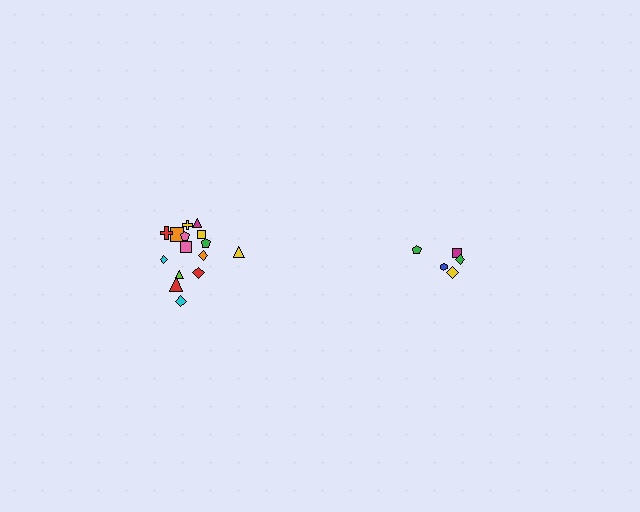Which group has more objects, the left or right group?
The left group.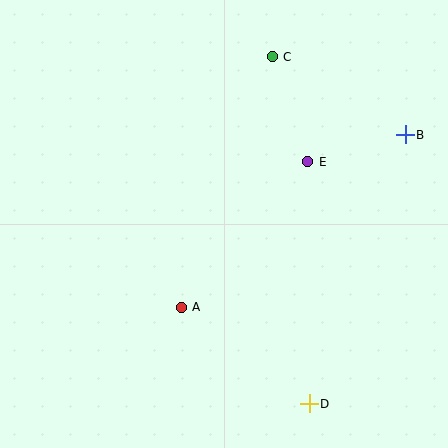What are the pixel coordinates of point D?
Point D is at (309, 404).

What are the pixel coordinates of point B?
Point B is at (405, 135).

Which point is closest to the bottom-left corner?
Point A is closest to the bottom-left corner.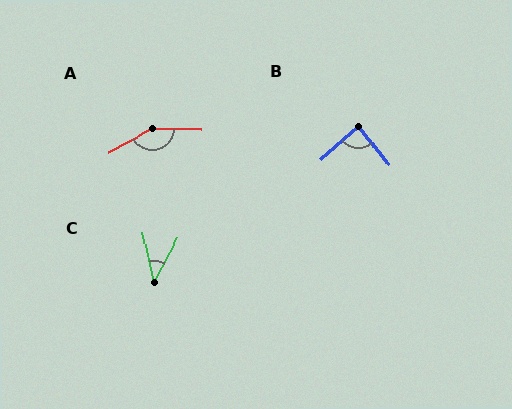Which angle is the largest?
A, at approximately 150 degrees.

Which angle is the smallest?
C, at approximately 40 degrees.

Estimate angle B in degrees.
Approximately 86 degrees.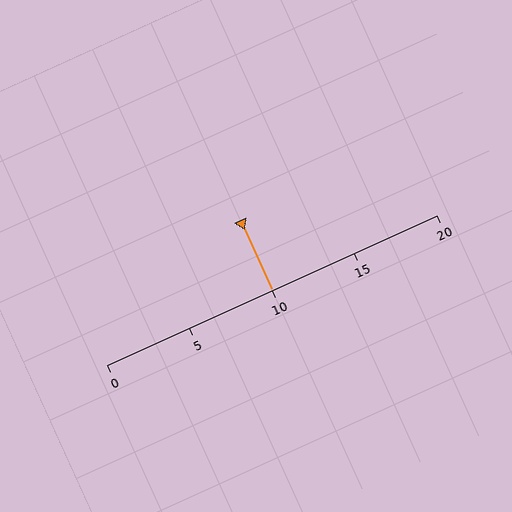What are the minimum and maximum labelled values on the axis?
The axis runs from 0 to 20.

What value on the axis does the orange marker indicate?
The marker indicates approximately 10.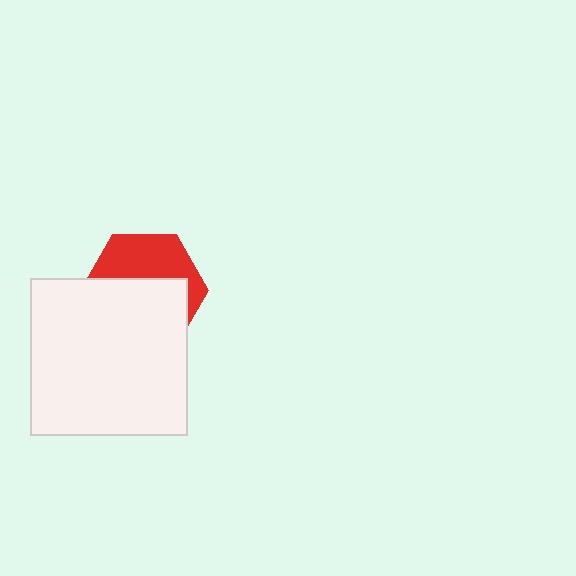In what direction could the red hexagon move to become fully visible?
The red hexagon could move up. That would shift it out from behind the white square entirely.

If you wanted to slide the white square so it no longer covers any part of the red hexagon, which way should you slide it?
Slide it down — that is the most direct way to separate the two shapes.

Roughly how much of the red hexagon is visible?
A small part of it is visible (roughly 42%).